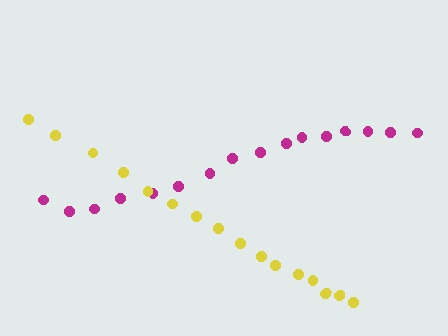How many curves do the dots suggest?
There are 2 distinct paths.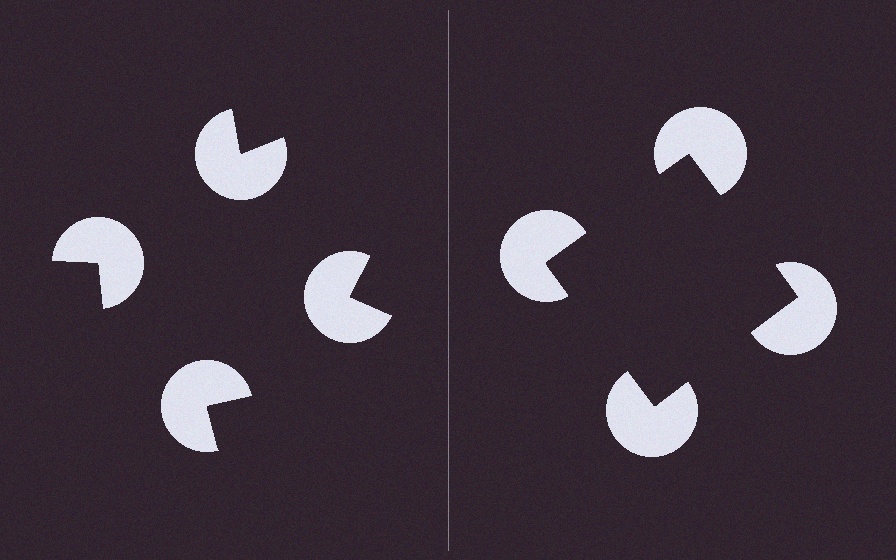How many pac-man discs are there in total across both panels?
8 — 4 on each side.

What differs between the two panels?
The pac-man discs are positioned identically on both sides; only the wedge orientations differ. On the right they align to a square; on the left they are misaligned.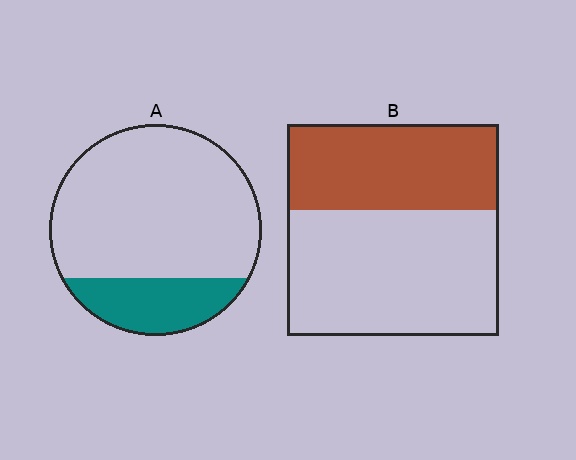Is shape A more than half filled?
No.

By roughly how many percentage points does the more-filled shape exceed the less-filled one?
By roughly 20 percentage points (B over A).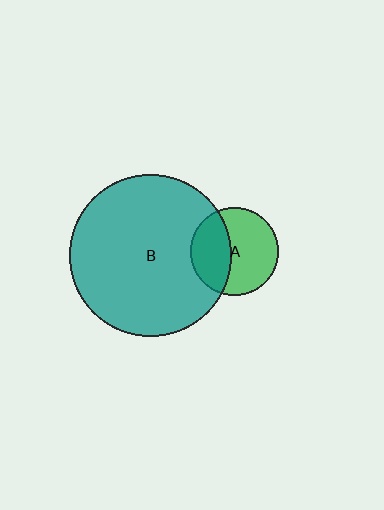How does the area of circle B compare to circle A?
Approximately 3.4 times.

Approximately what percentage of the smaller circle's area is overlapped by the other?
Approximately 40%.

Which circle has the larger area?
Circle B (teal).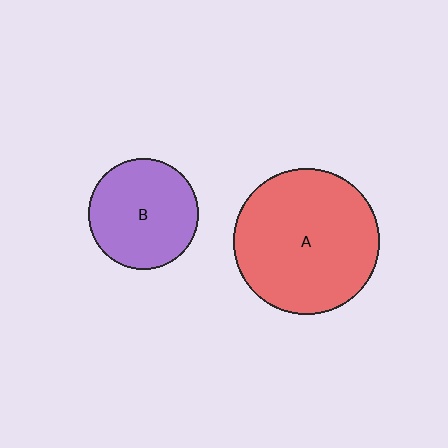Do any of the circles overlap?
No, none of the circles overlap.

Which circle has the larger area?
Circle A (red).